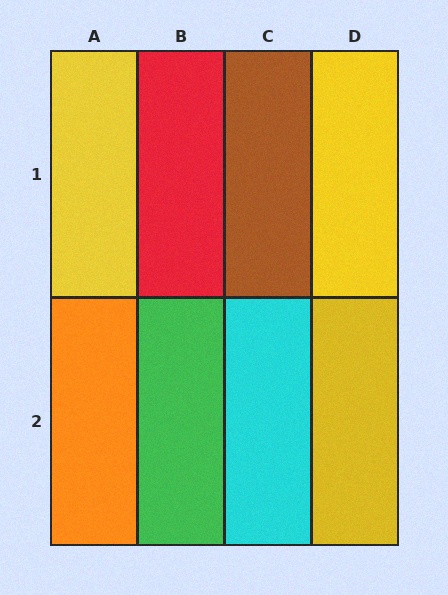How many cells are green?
1 cell is green.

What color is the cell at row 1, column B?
Red.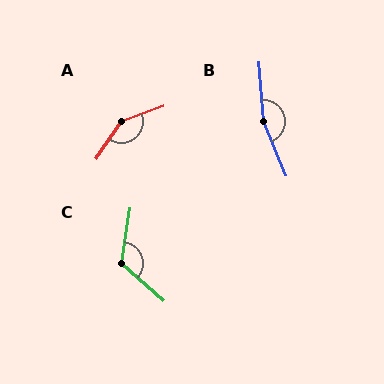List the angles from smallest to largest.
C (123°), A (143°), B (162°).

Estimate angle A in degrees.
Approximately 143 degrees.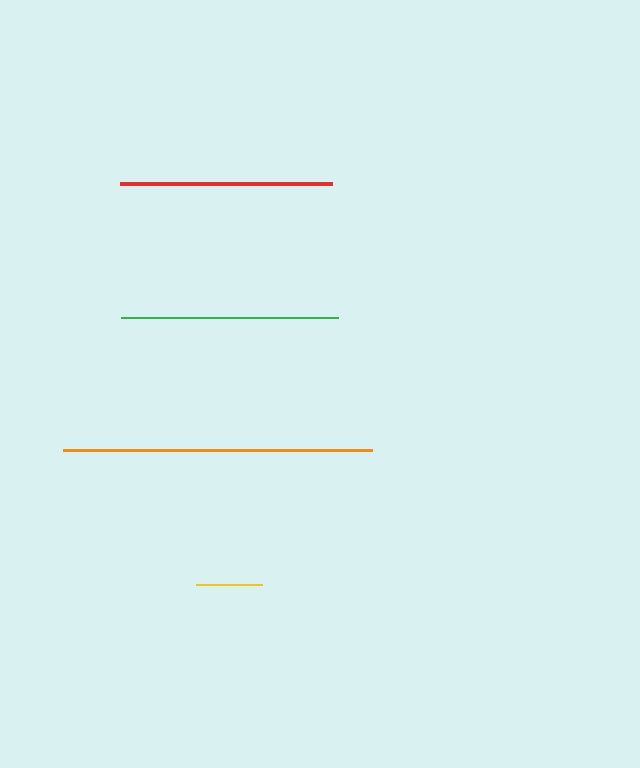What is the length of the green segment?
The green segment is approximately 216 pixels long.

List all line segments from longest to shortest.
From longest to shortest: orange, green, red, yellow.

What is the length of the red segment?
The red segment is approximately 213 pixels long.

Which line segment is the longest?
The orange line is the longest at approximately 309 pixels.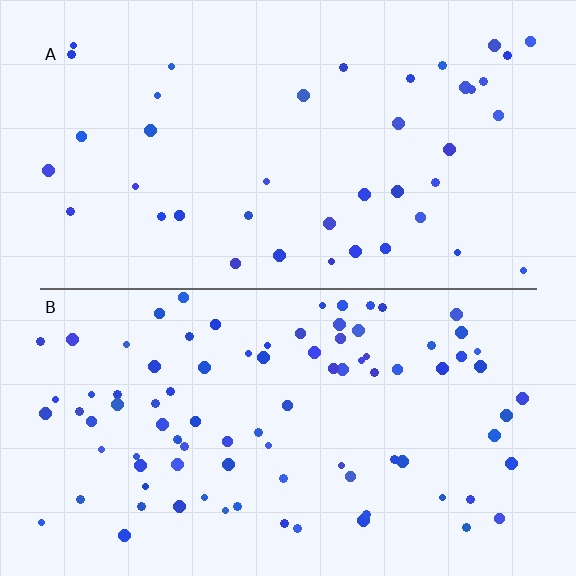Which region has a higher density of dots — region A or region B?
B (the bottom).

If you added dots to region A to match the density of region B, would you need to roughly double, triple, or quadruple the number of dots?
Approximately double.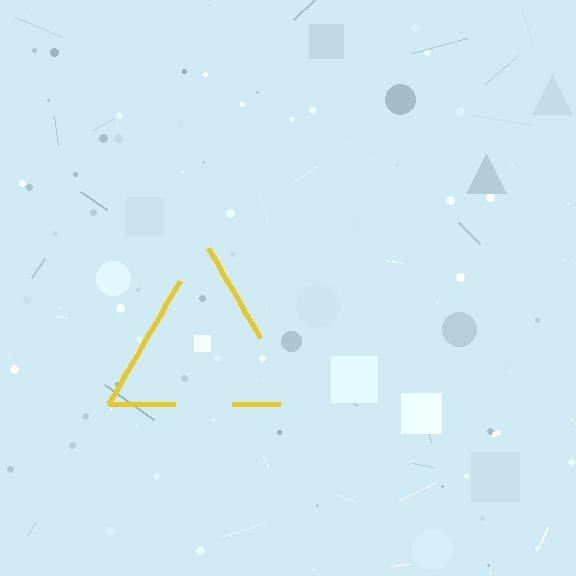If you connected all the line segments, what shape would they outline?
They would outline a triangle.